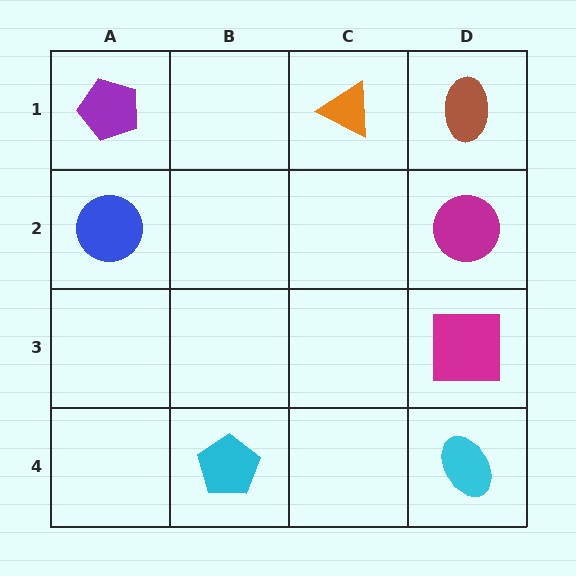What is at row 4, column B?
A cyan pentagon.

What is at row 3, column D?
A magenta square.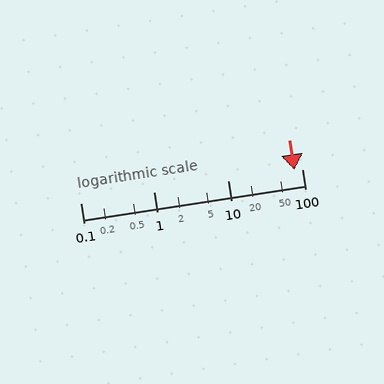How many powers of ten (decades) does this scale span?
The scale spans 3 decades, from 0.1 to 100.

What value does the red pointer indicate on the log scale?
The pointer indicates approximately 79.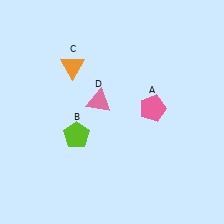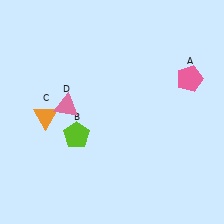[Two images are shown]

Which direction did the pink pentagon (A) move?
The pink pentagon (A) moved right.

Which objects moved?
The objects that moved are: the pink pentagon (A), the orange triangle (C), the pink triangle (D).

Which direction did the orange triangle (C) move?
The orange triangle (C) moved down.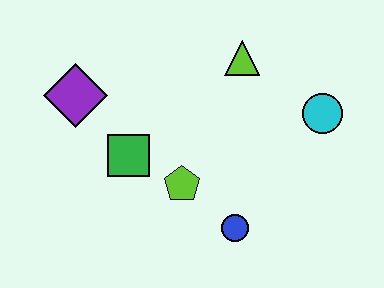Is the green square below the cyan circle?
Yes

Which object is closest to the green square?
The lime pentagon is closest to the green square.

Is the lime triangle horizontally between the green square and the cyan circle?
Yes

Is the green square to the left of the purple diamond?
No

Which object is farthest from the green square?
The cyan circle is farthest from the green square.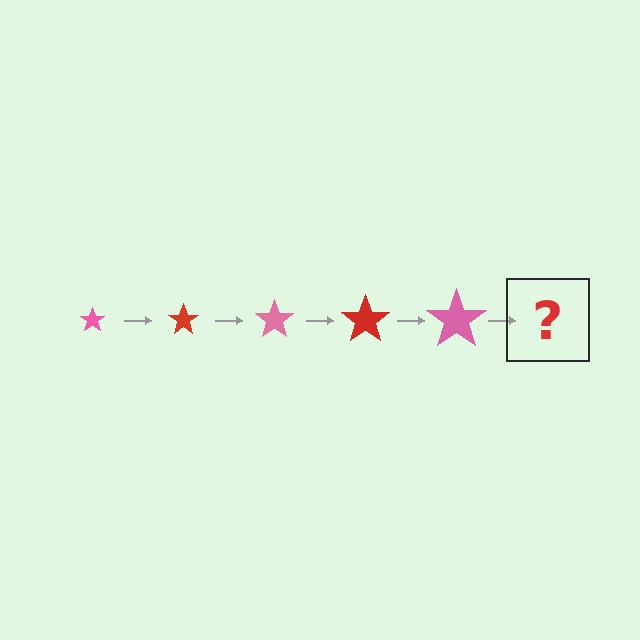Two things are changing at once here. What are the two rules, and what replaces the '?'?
The two rules are that the star grows larger each step and the color cycles through pink and red. The '?' should be a red star, larger than the previous one.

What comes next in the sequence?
The next element should be a red star, larger than the previous one.